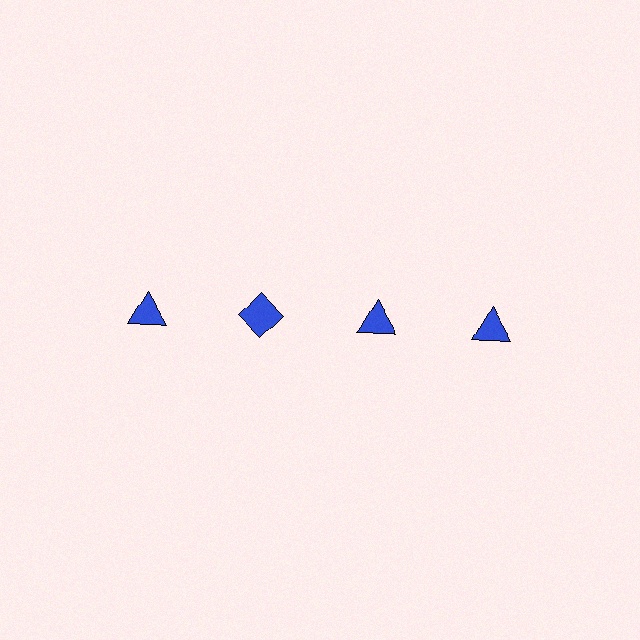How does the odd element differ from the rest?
It has a different shape: diamond instead of triangle.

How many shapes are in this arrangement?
There are 4 shapes arranged in a grid pattern.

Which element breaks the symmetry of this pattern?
The blue diamond in the top row, second from left column breaks the symmetry. All other shapes are blue triangles.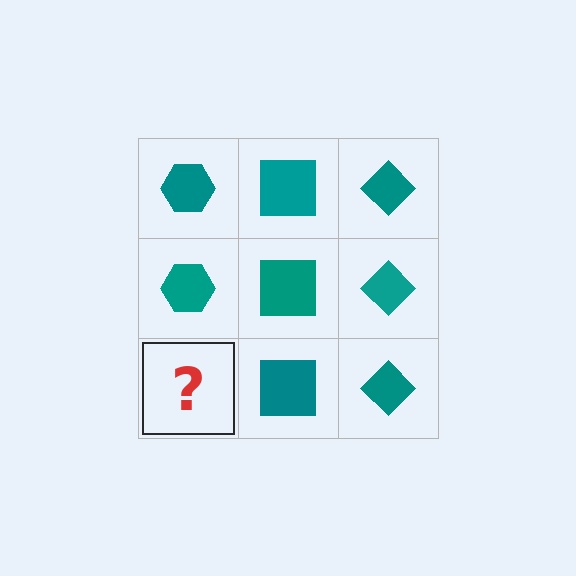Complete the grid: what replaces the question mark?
The question mark should be replaced with a teal hexagon.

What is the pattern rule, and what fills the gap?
The rule is that each column has a consistent shape. The gap should be filled with a teal hexagon.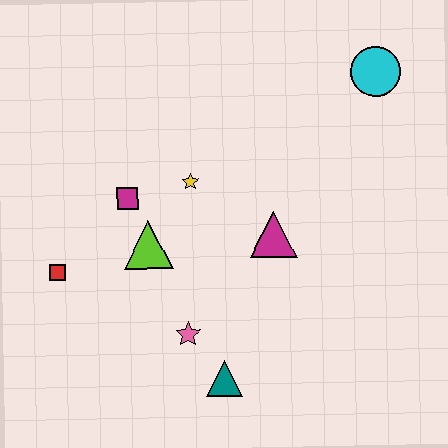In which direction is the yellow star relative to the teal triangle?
The yellow star is above the teal triangle.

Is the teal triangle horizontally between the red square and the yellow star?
No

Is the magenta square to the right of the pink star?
No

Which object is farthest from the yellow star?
The cyan circle is farthest from the yellow star.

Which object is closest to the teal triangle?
The pink star is closest to the teal triangle.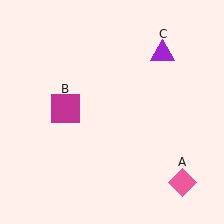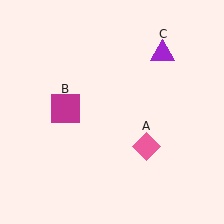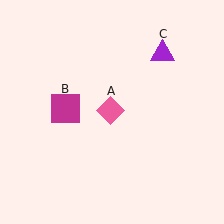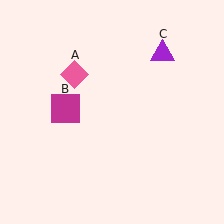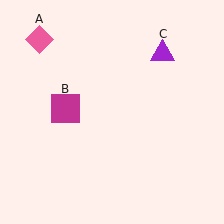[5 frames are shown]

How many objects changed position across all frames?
1 object changed position: pink diamond (object A).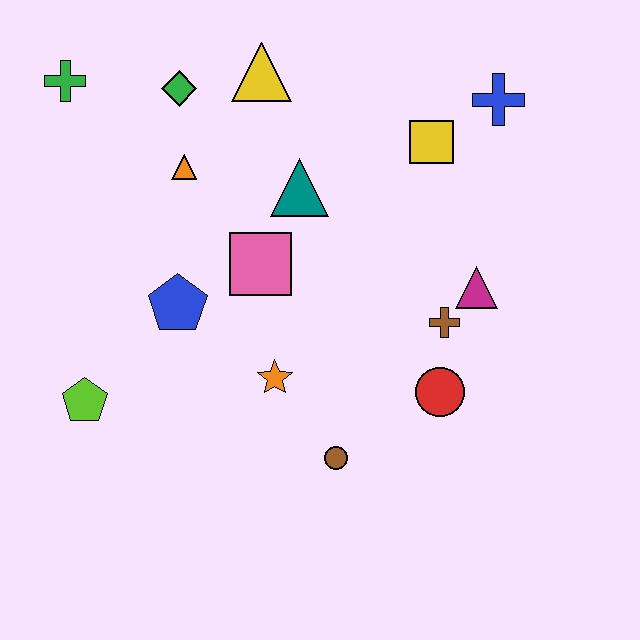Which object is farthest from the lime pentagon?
The blue cross is farthest from the lime pentagon.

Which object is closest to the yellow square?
The blue cross is closest to the yellow square.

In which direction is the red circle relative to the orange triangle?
The red circle is to the right of the orange triangle.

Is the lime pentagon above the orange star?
No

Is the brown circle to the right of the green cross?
Yes